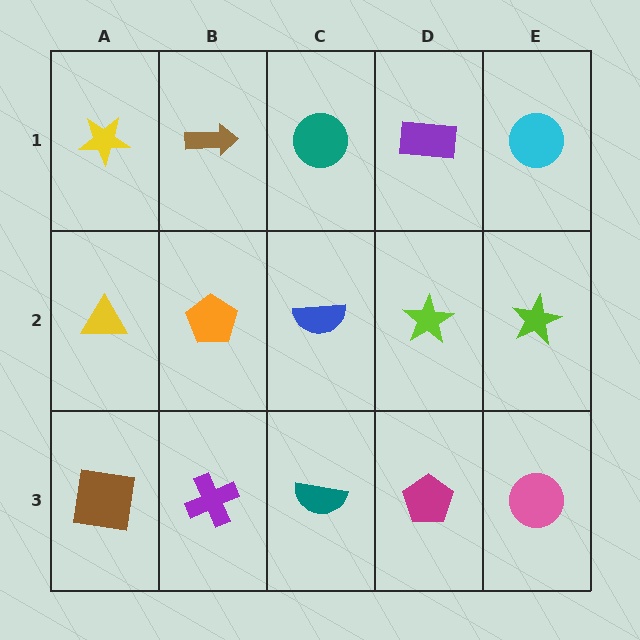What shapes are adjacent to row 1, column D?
A lime star (row 2, column D), a teal circle (row 1, column C), a cyan circle (row 1, column E).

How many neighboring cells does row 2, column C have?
4.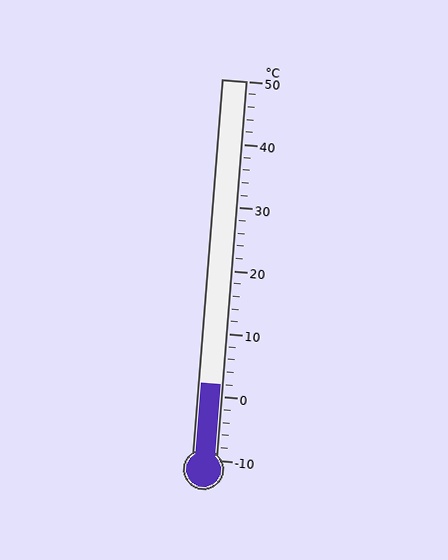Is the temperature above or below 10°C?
The temperature is below 10°C.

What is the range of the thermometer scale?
The thermometer scale ranges from -10°C to 50°C.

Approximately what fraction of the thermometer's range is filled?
The thermometer is filled to approximately 20% of its range.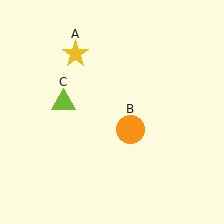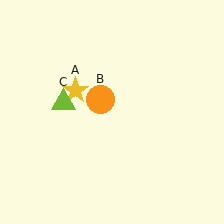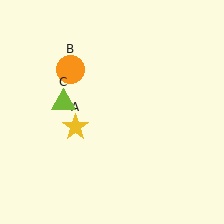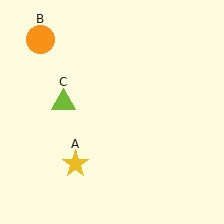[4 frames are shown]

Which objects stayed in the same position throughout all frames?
Lime triangle (object C) remained stationary.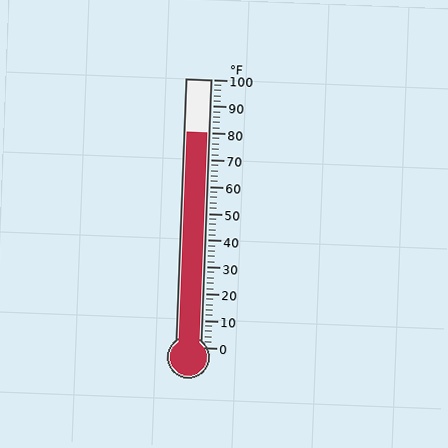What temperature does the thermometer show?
The thermometer shows approximately 80°F.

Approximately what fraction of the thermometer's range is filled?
The thermometer is filled to approximately 80% of its range.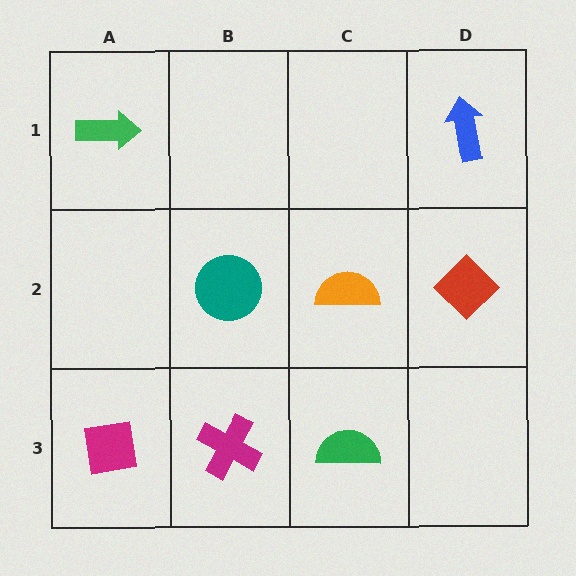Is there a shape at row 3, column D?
No, that cell is empty.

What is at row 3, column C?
A green semicircle.